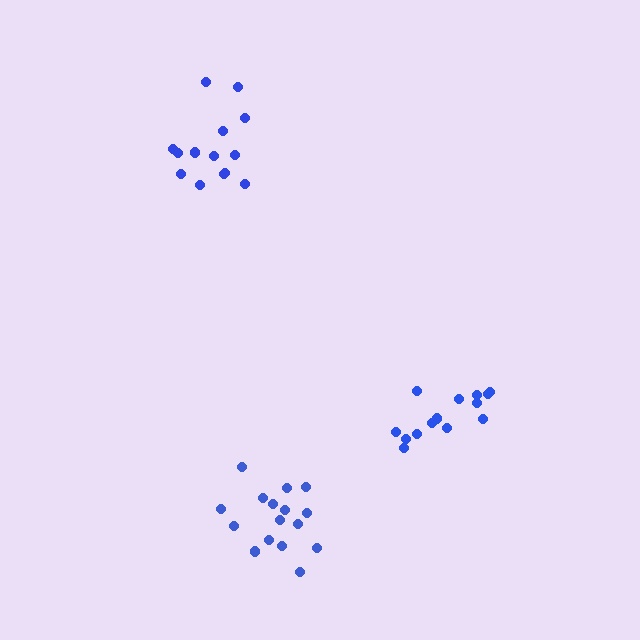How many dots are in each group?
Group 1: 14 dots, Group 2: 14 dots, Group 3: 16 dots (44 total).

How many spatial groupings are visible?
There are 3 spatial groupings.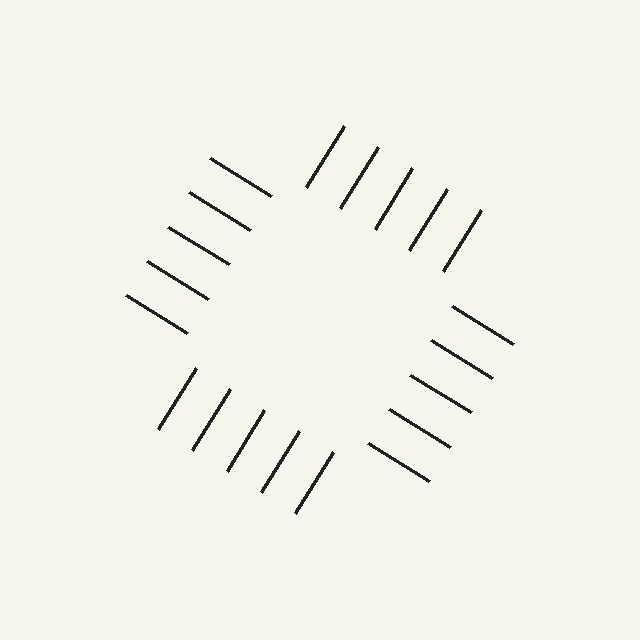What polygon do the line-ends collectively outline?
An illusory square — the line segments terminate on its edges but no continuous stroke is drawn.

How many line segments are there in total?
20 — 5 along each of the 4 edges.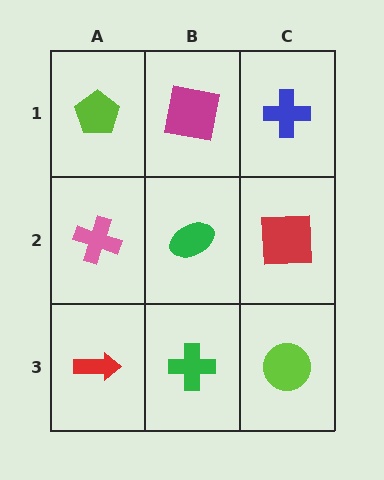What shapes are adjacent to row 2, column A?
A lime pentagon (row 1, column A), a red arrow (row 3, column A), a green ellipse (row 2, column B).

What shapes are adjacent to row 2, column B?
A magenta square (row 1, column B), a green cross (row 3, column B), a pink cross (row 2, column A), a red square (row 2, column C).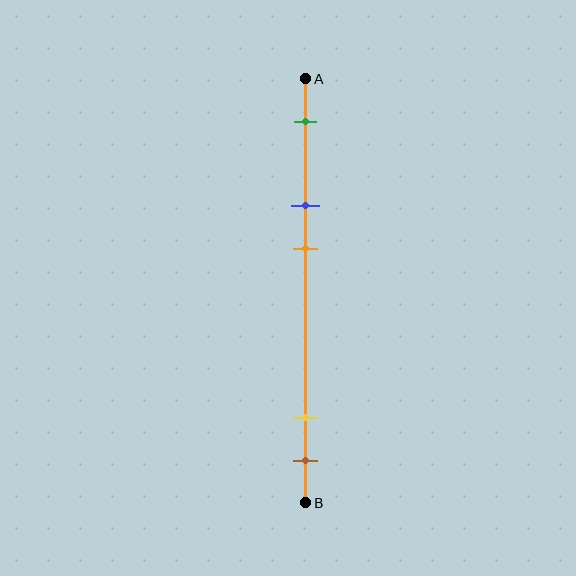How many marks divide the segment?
There are 5 marks dividing the segment.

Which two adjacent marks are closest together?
The yellow and brown marks are the closest adjacent pair.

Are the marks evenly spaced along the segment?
No, the marks are not evenly spaced.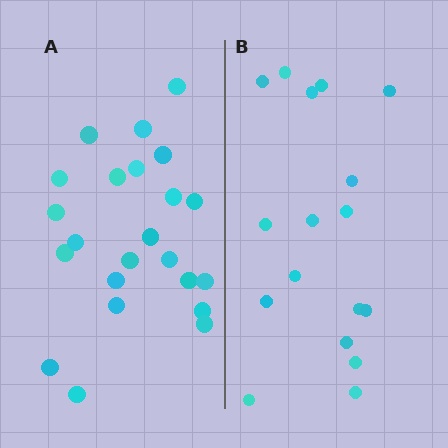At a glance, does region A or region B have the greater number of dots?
Region A (the left region) has more dots.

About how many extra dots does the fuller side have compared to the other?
Region A has about 6 more dots than region B.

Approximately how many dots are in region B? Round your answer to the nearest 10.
About 20 dots. (The exact count is 17, which rounds to 20.)